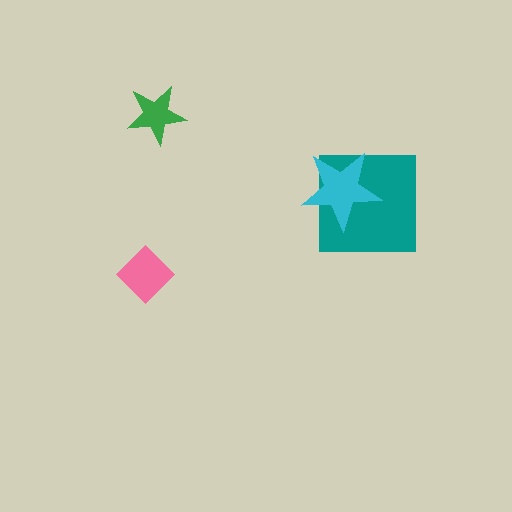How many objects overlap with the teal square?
1 object overlaps with the teal square.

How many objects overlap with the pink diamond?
0 objects overlap with the pink diamond.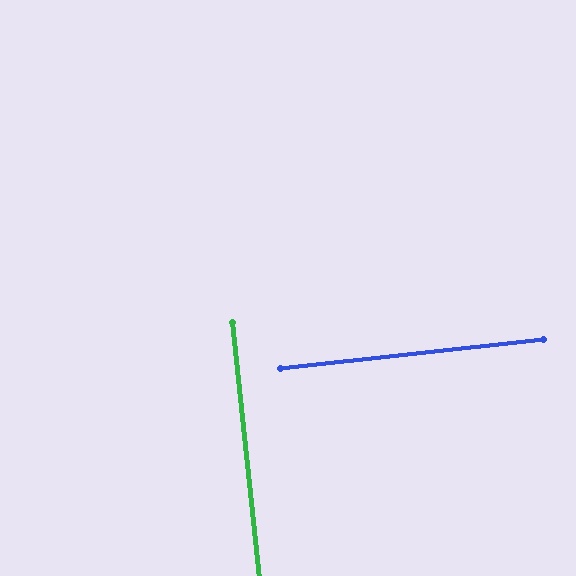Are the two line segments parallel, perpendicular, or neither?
Perpendicular — they meet at approximately 90°.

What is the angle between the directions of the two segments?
Approximately 90 degrees.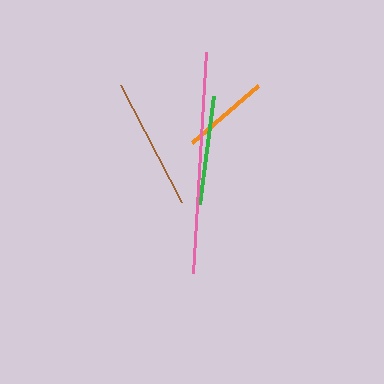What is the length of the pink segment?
The pink segment is approximately 221 pixels long.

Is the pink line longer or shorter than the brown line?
The pink line is longer than the brown line.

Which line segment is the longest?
The pink line is the longest at approximately 221 pixels.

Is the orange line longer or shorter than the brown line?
The brown line is longer than the orange line.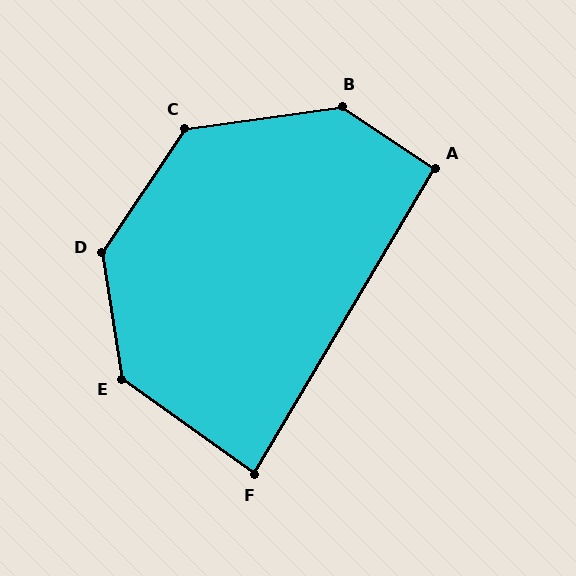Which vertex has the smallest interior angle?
F, at approximately 85 degrees.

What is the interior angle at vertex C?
Approximately 132 degrees (obtuse).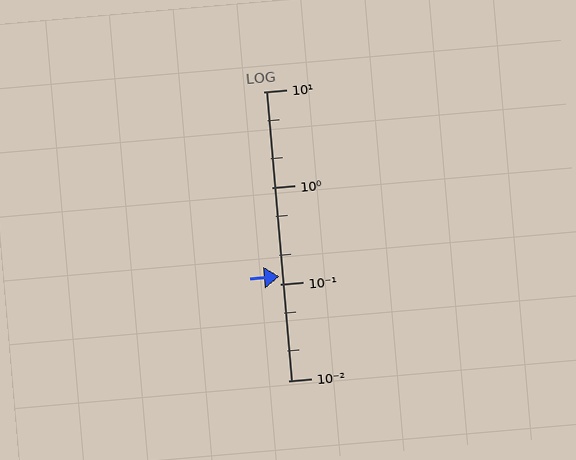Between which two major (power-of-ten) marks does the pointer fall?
The pointer is between 0.1 and 1.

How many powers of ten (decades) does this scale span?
The scale spans 3 decades, from 0.01 to 10.